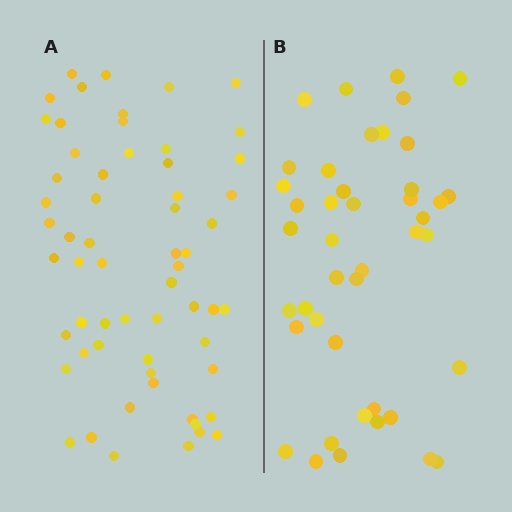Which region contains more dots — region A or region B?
Region A (the left region) has more dots.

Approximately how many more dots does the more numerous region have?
Region A has approximately 15 more dots than region B.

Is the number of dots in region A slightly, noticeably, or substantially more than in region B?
Region A has noticeably more, but not dramatically so. The ratio is roughly 1.4 to 1.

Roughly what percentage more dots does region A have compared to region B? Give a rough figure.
About 40% more.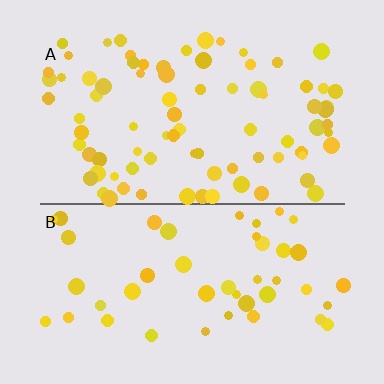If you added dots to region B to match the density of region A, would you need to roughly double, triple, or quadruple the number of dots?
Approximately double.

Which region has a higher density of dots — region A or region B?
A (the top).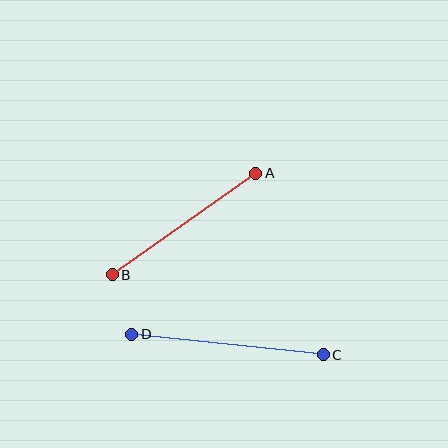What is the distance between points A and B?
The distance is approximately 176 pixels.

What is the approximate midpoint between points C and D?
The midpoint is at approximately (228, 345) pixels.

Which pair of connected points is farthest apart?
Points C and D are farthest apart.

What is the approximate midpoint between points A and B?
The midpoint is at approximately (184, 224) pixels.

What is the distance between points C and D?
The distance is approximately 192 pixels.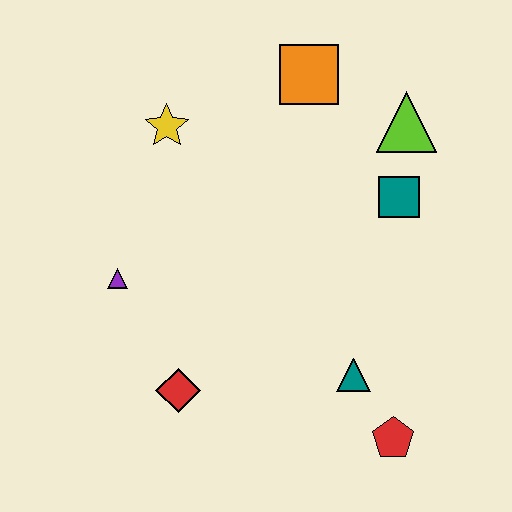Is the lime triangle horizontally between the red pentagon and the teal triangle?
No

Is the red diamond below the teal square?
Yes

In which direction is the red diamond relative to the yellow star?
The red diamond is below the yellow star.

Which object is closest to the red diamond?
The purple triangle is closest to the red diamond.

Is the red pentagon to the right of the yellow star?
Yes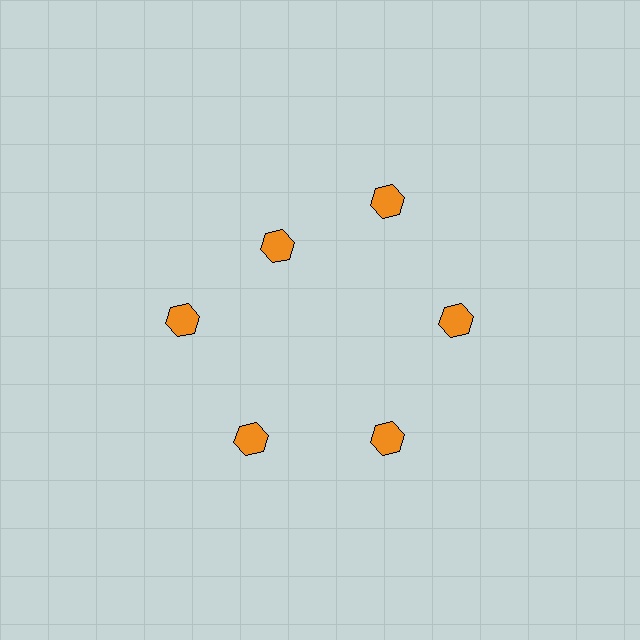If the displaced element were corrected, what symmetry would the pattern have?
It would have 6-fold rotational symmetry — the pattern would map onto itself every 60 degrees.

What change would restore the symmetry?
The symmetry would be restored by moving it outward, back onto the ring so that all 6 hexagons sit at equal angles and equal distance from the center.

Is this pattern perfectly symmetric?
No. The 6 orange hexagons are arranged in a ring, but one element near the 11 o'clock position is pulled inward toward the center, breaking the 6-fold rotational symmetry.